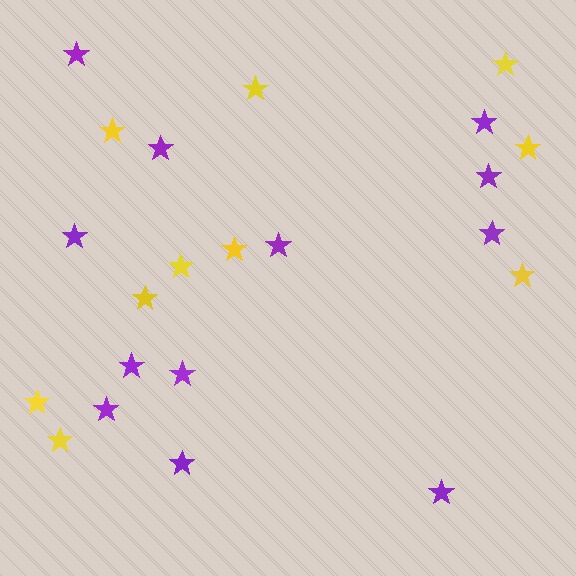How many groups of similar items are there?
There are 2 groups: one group of yellow stars (10) and one group of purple stars (12).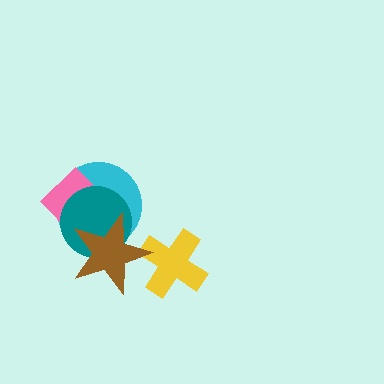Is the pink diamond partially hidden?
Yes, it is partially covered by another shape.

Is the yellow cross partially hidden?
Yes, it is partially covered by another shape.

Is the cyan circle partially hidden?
Yes, it is partially covered by another shape.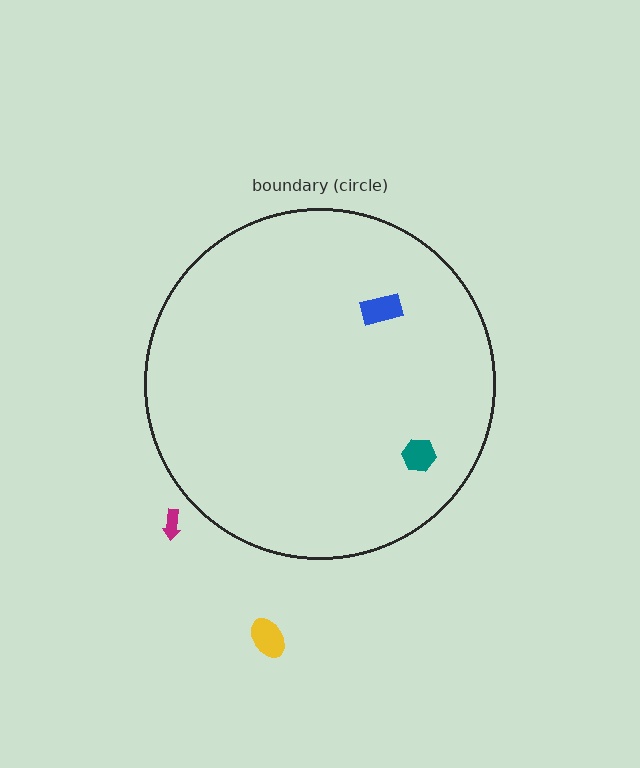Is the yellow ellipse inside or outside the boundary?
Outside.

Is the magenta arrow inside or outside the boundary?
Outside.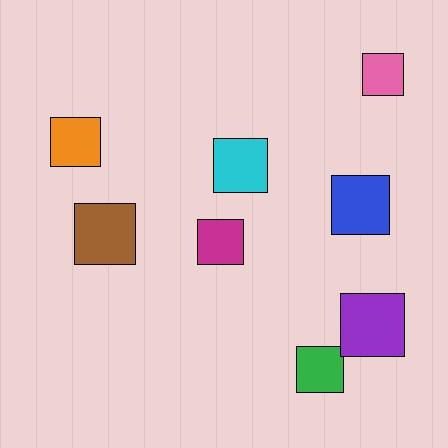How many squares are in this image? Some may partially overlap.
There are 8 squares.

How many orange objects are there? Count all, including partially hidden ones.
There is 1 orange object.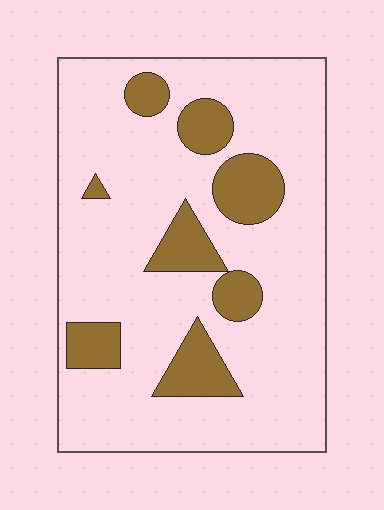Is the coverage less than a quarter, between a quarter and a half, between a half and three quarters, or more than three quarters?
Less than a quarter.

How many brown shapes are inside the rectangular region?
8.